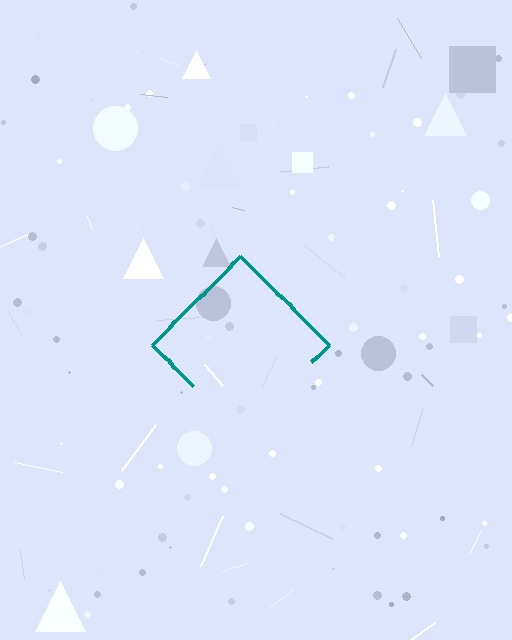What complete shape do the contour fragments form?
The contour fragments form a diamond.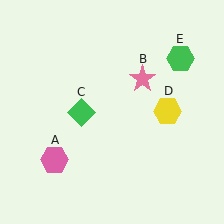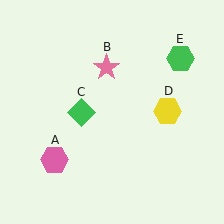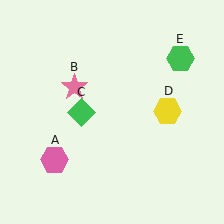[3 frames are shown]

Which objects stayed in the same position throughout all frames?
Pink hexagon (object A) and green diamond (object C) and yellow hexagon (object D) and green hexagon (object E) remained stationary.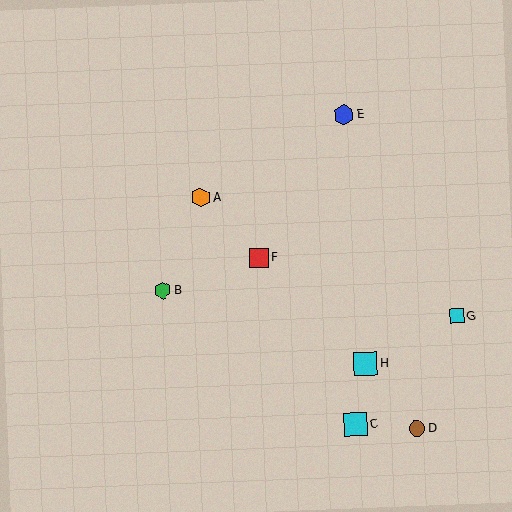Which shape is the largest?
The cyan square (labeled C) is the largest.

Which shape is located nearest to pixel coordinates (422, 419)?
The brown circle (labeled D) at (417, 429) is nearest to that location.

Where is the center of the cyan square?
The center of the cyan square is at (355, 425).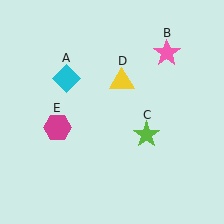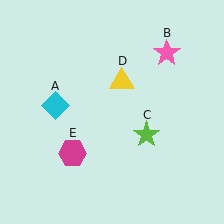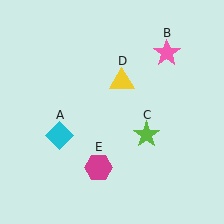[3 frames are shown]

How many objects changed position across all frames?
2 objects changed position: cyan diamond (object A), magenta hexagon (object E).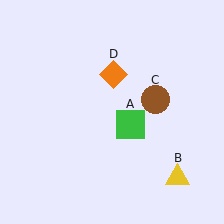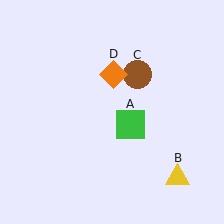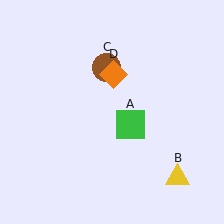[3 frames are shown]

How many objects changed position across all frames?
1 object changed position: brown circle (object C).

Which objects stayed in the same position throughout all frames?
Green square (object A) and yellow triangle (object B) and orange diamond (object D) remained stationary.